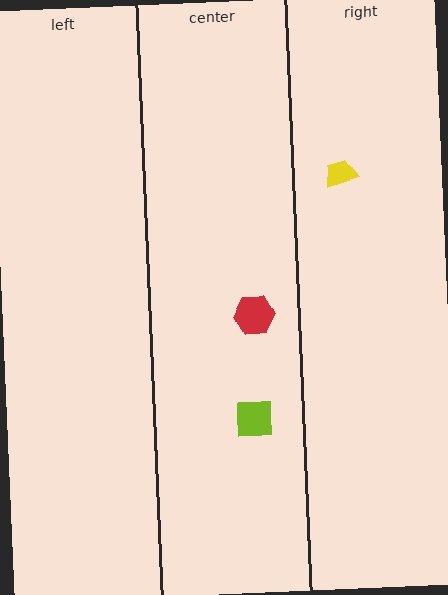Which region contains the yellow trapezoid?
The right region.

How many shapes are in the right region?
1.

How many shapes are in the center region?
2.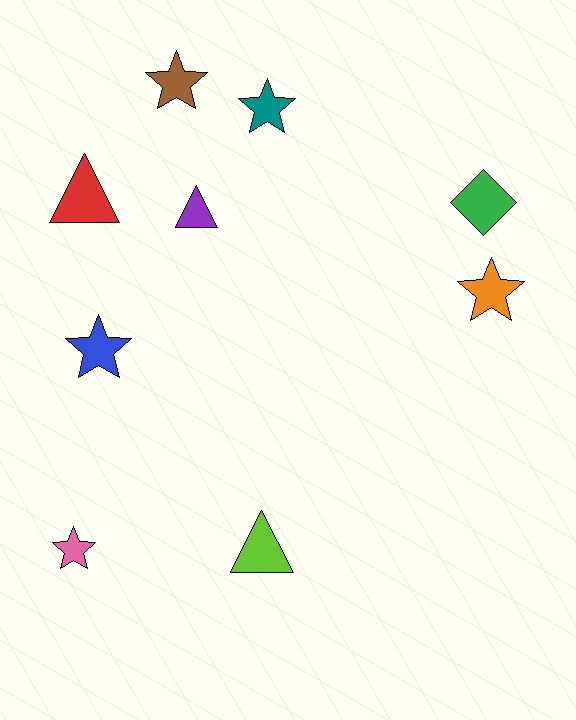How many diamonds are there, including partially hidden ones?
There is 1 diamond.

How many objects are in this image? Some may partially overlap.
There are 9 objects.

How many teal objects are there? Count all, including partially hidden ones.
There is 1 teal object.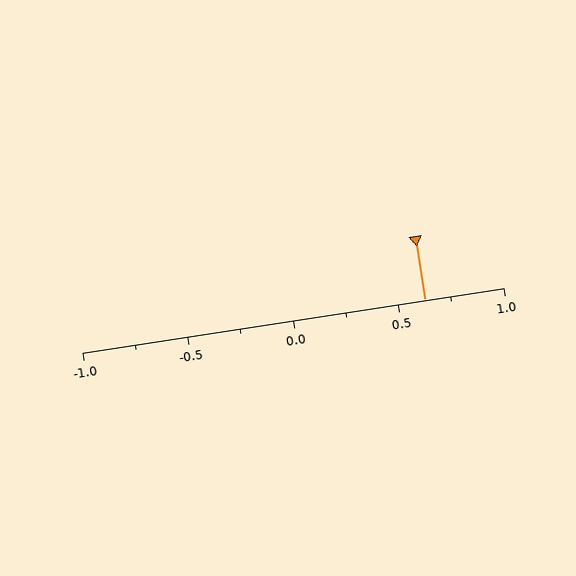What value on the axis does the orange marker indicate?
The marker indicates approximately 0.62.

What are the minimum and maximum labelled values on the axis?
The axis runs from -1.0 to 1.0.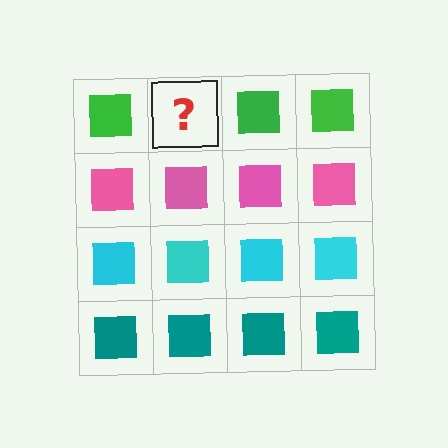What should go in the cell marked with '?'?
The missing cell should contain a green square.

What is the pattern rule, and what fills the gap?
The rule is that each row has a consistent color. The gap should be filled with a green square.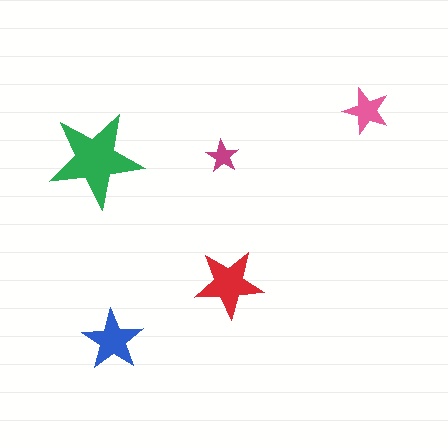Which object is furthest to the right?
The pink star is rightmost.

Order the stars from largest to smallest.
the green one, the red one, the blue one, the pink one, the magenta one.